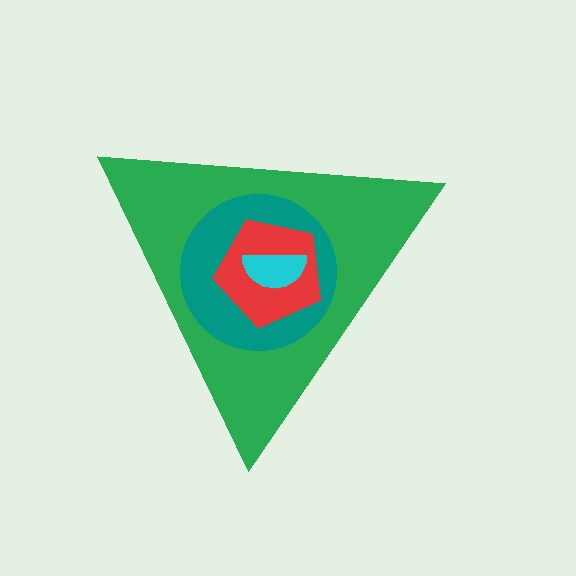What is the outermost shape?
The green triangle.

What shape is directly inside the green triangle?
The teal circle.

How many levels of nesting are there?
4.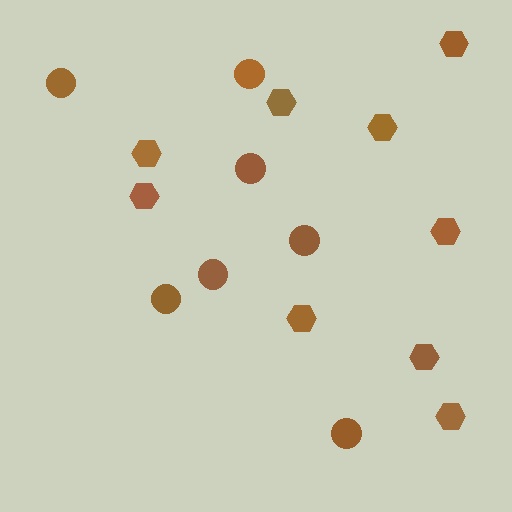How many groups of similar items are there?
There are 2 groups: one group of circles (7) and one group of hexagons (9).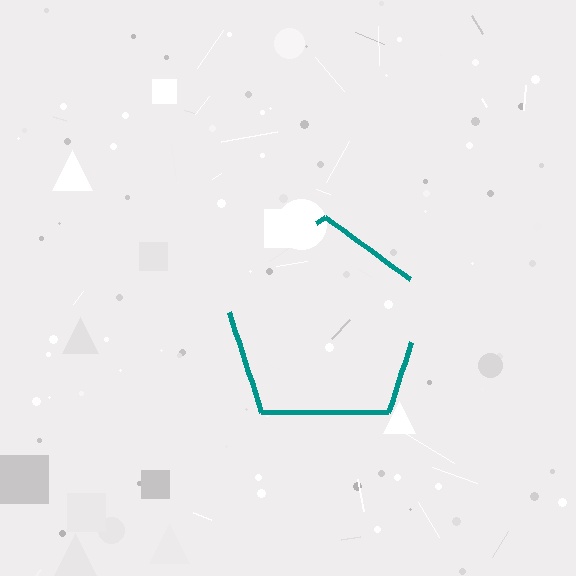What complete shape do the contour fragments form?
The contour fragments form a pentagon.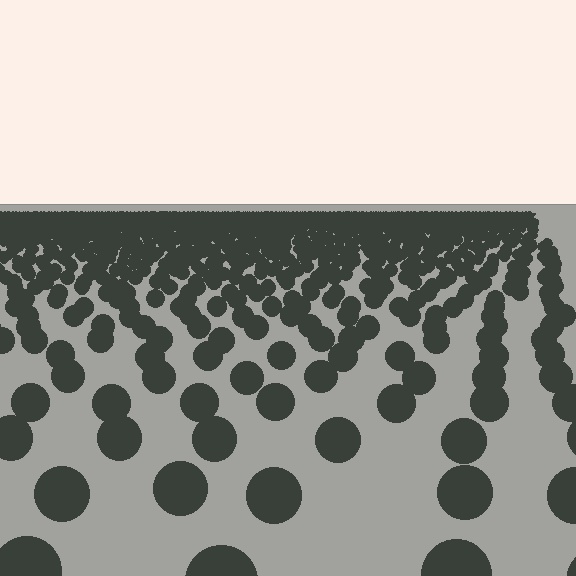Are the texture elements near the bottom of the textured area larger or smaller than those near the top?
Larger. Near the bottom, elements are closer to the viewer and appear at a bigger on-screen size.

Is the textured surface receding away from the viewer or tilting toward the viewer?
The surface is receding away from the viewer. Texture elements get smaller and denser toward the top.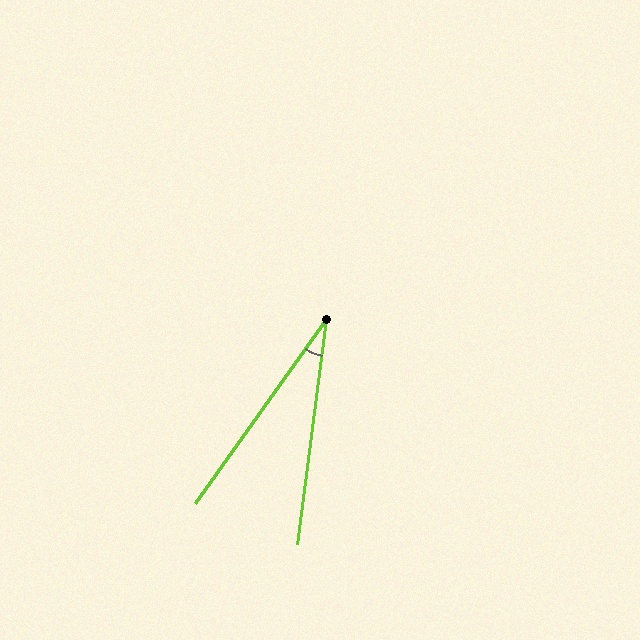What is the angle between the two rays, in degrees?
Approximately 28 degrees.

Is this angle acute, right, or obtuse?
It is acute.